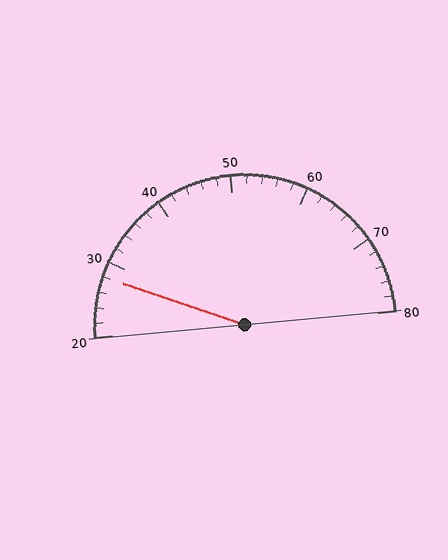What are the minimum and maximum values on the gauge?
The gauge ranges from 20 to 80.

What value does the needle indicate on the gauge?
The needle indicates approximately 28.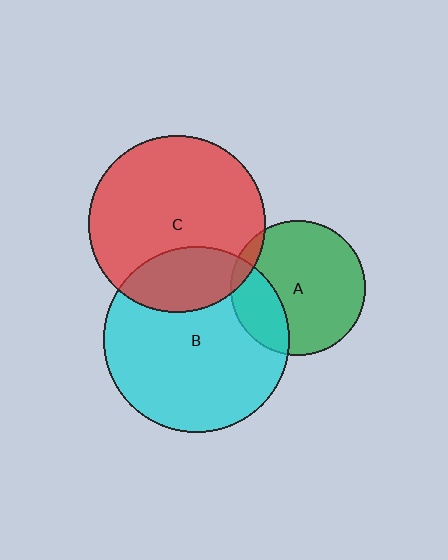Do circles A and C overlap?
Yes.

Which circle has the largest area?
Circle B (cyan).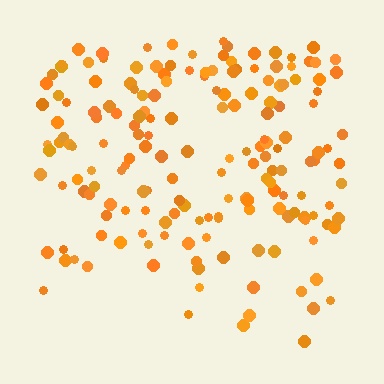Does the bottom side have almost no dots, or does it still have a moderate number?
Still a moderate number, just noticeably fewer than the top.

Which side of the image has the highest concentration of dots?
The top.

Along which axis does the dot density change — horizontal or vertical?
Vertical.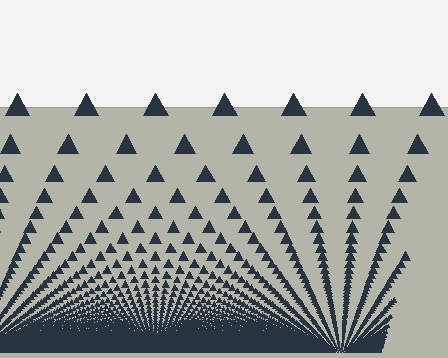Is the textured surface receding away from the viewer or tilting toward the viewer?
The surface appears to tilt toward the viewer. Texture elements get larger and sparser toward the top.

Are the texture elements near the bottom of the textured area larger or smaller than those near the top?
Smaller. The gradient is inverted — elements near the bottom are smaller and denser.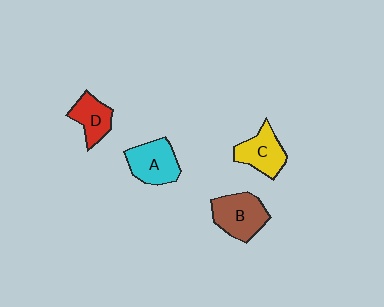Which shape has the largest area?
Shape B (brown).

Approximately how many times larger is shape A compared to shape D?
Approximately 1.3 times.